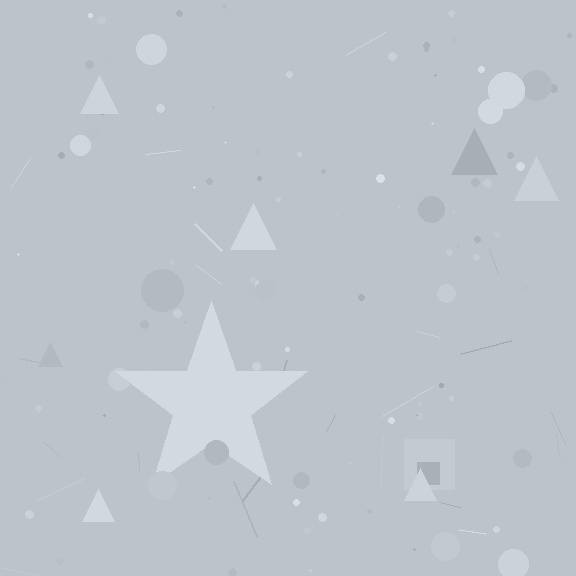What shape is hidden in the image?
A star is hidden in the image.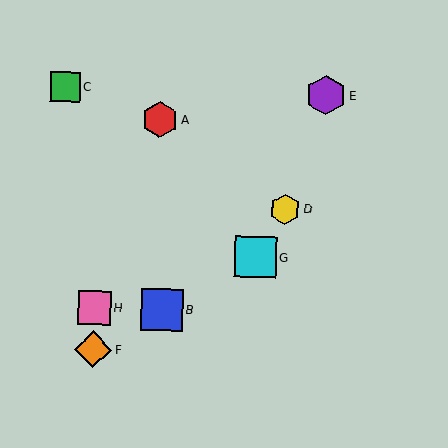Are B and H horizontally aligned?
Yes, both are at y≈310.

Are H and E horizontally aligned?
No, H is at y≈308 and E is at y≈95.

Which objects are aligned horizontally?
Objects B, H are aligned horizontally.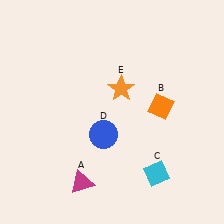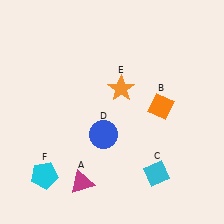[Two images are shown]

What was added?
A cyan pentagon (F) was added in Image 2.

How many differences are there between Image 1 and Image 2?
There is 1 difference between the two images.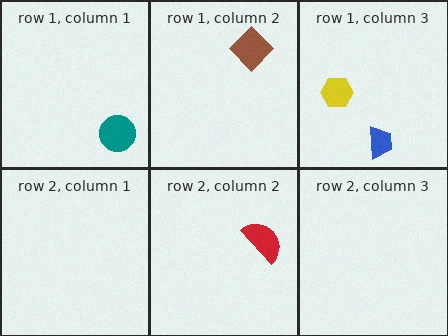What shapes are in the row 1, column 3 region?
The yellow hexagon, the blue trapezoid.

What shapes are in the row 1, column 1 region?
The teal circle.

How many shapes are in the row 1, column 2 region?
1.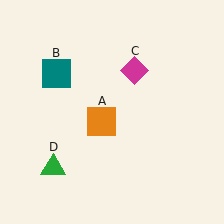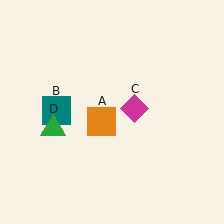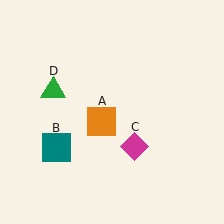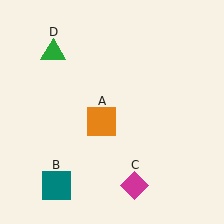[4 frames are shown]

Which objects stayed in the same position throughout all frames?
Orange square (object A) remained stationary.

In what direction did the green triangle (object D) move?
The green triangle (object D) moved up.